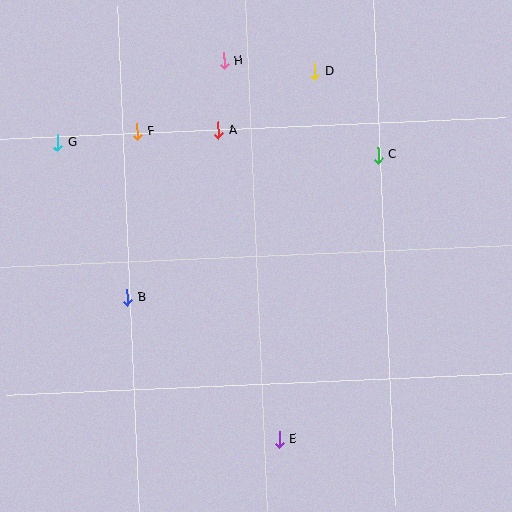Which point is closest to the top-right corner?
Point C is closest to the top-right corner.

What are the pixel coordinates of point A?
Point A is at (218, 130).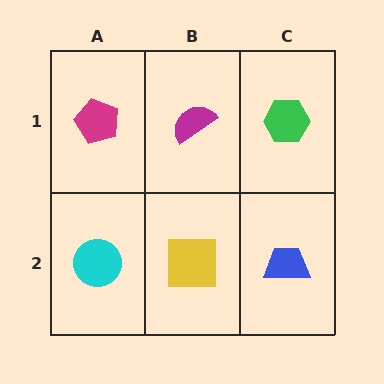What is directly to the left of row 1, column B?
A magenta pentagon.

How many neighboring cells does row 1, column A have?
2.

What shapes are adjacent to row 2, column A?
A magenta pentagon (row 1, column A), a yellow square (row 2, column B).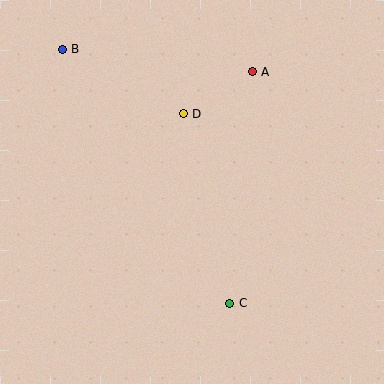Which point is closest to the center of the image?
Point D at (183, 114) is closest to the center.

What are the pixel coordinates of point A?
Point A is at (252, 72).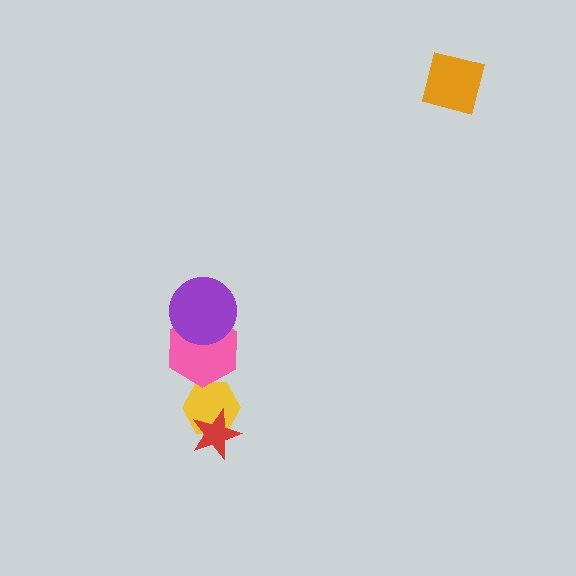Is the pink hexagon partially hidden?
Yes, it is partially covered by another shape.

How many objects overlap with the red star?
1 object overlaps with the red star.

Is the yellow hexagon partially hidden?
Yes, it is partially covered by another shape.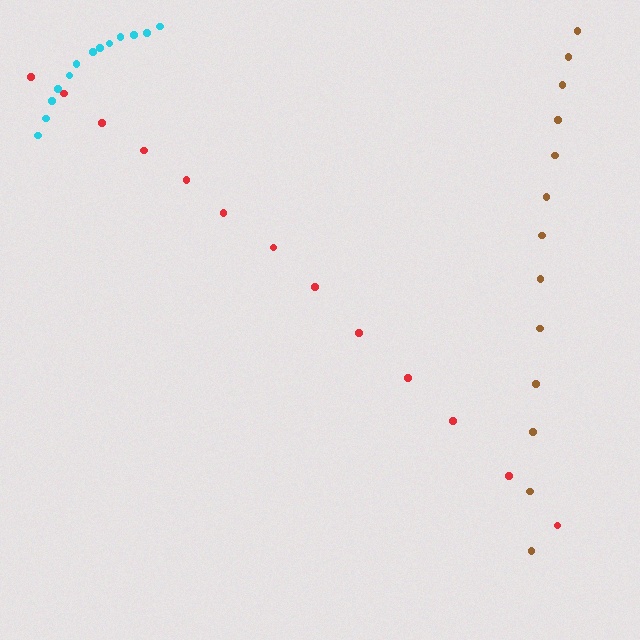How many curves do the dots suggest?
There are 3 distinct paths.